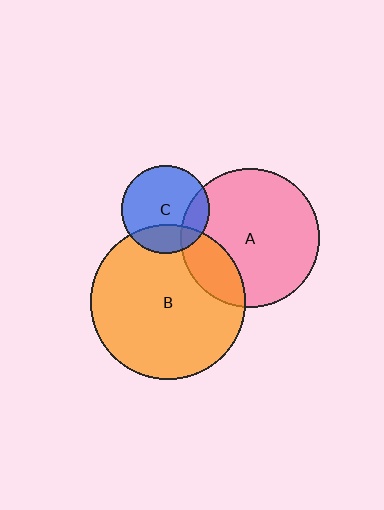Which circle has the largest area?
Circle B (orange).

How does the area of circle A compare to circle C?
Approximately 2.5 times.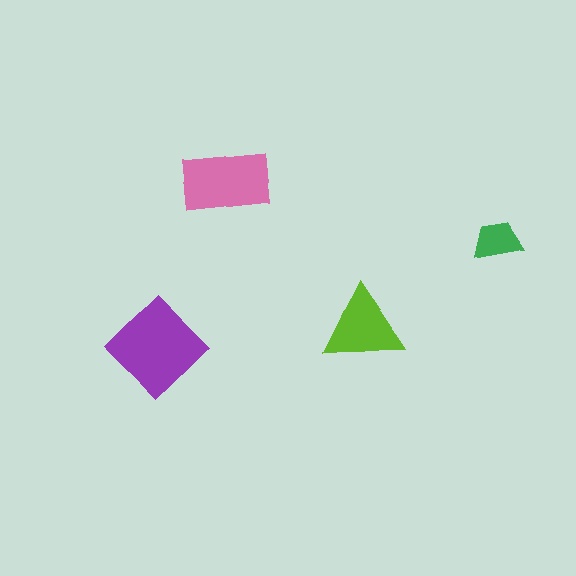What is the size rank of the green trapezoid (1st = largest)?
4th.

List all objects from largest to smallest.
The purple diamond, the pink rectangle, the lime triangle, the green trapezoid.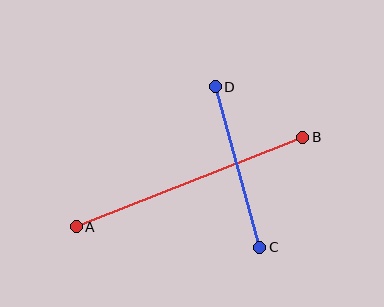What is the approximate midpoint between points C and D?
The midpoint is at approximately (238, 167) pixels.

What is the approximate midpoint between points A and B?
The midpoint is at approximately (190, 182) pixels.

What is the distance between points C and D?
The distance is approximately 166 pixels.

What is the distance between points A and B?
The distance is approximately 243 pixels.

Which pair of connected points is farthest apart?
Points A and B are farthest apart.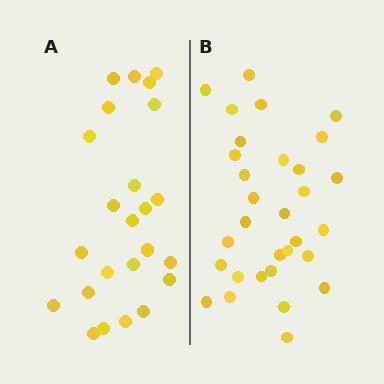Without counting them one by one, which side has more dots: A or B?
Region B (the right region) has more dots.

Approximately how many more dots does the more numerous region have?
Region B has roughly 8 or so more dots than region A.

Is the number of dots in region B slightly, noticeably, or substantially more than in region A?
Region B has noticeably more, but not dramatically so. The ratio is roughly 1.3 to 1.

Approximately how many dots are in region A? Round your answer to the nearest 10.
About 20 dots. (The exact count is 24, which rounds to 20.)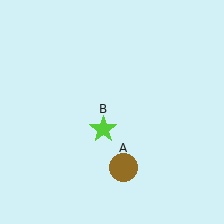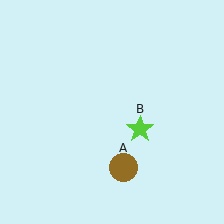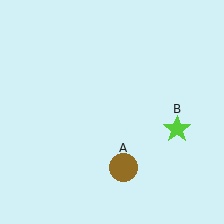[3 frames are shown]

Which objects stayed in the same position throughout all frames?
Brown circle (object A) remained stationary.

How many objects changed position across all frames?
1 object changed position: lime star (object B).